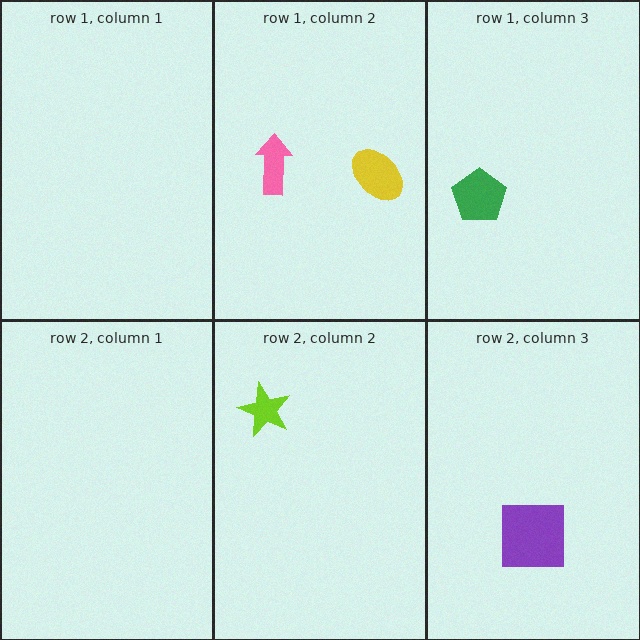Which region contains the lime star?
The row 2, column 2 region.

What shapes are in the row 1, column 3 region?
The green pentagon.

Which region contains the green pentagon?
The row 1, column 3 region.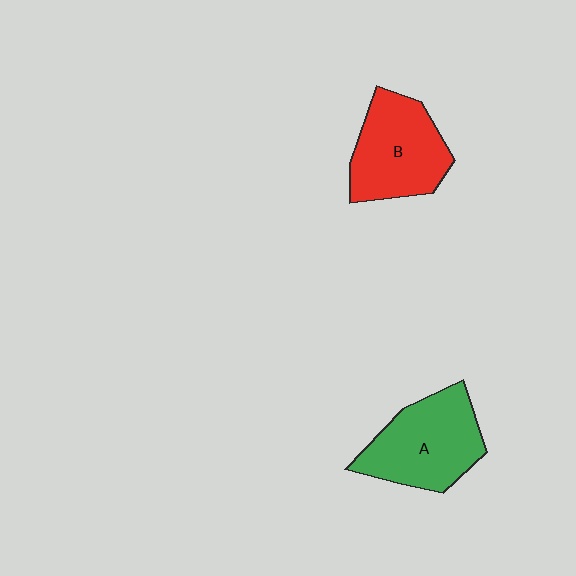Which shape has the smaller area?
Shape B (red).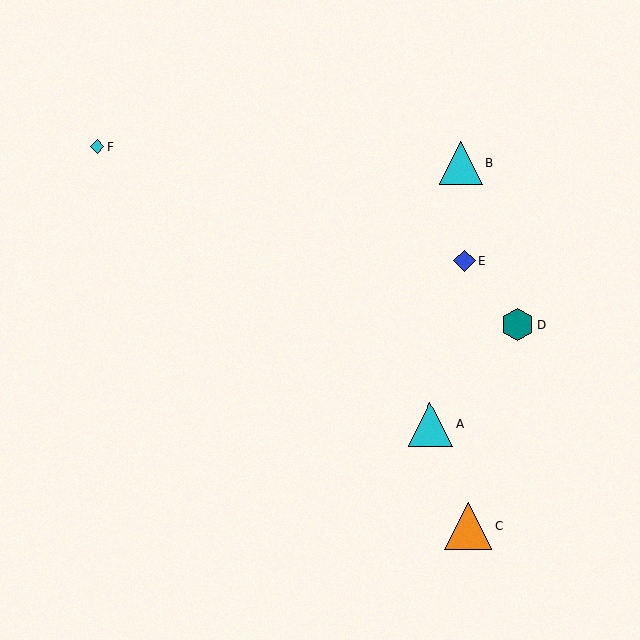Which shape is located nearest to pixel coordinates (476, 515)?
The orange triangle (labeled C) at (468, 526) is nearest to that location.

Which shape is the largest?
The orange triangle (labeled C) is the largest.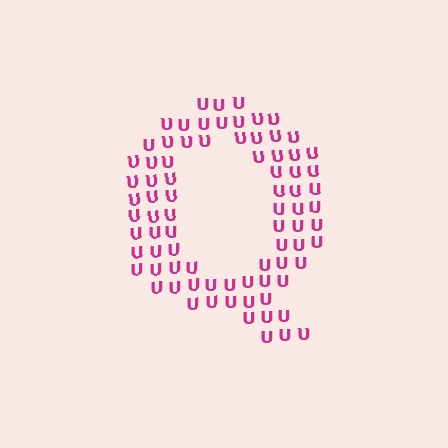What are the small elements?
The small elements are letter U's.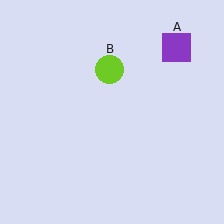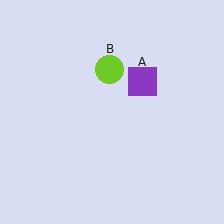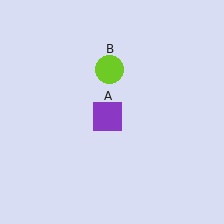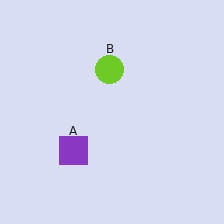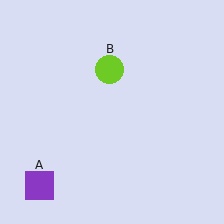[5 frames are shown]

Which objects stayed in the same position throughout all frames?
Lime circle (object B) remained stationary.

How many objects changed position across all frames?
1 object changed position: purple square (object A).